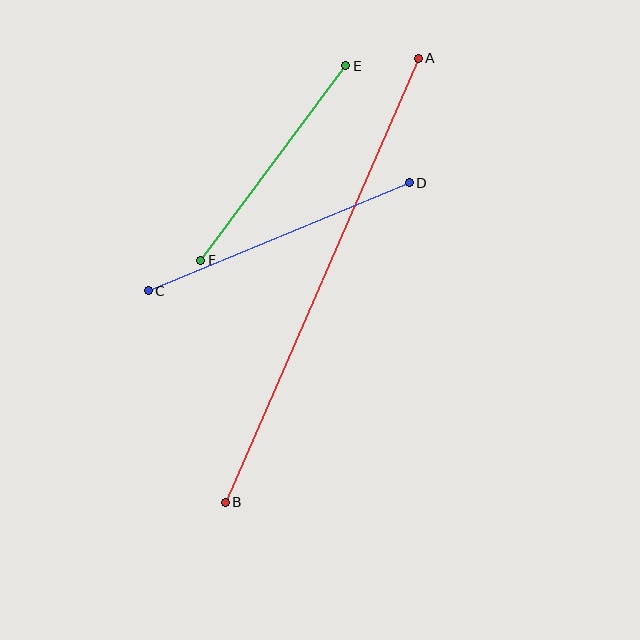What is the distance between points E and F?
The distance is approximately 243 pixels.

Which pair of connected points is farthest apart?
Points A and B are farthest apart.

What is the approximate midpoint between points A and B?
The midpoint is at approximately (322, 280) pixels.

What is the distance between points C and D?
The distance is approximately 282 pixels.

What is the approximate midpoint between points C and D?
The midpoint is at approximately (279, 237) pixels.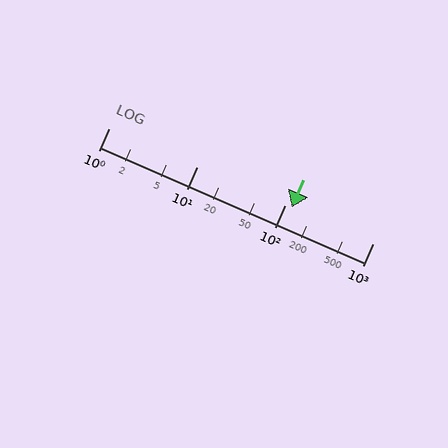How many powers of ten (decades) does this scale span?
The scale spans 3 decades, from 1 to 1000.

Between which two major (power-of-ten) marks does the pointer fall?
The pointer is between 100 and 1000.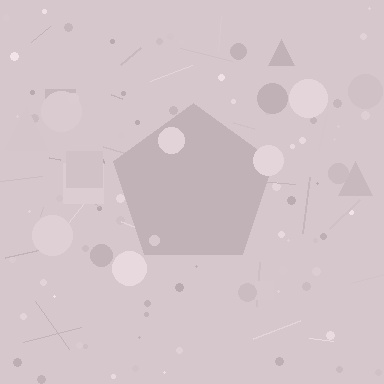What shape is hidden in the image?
A pentagon is hidden in the image.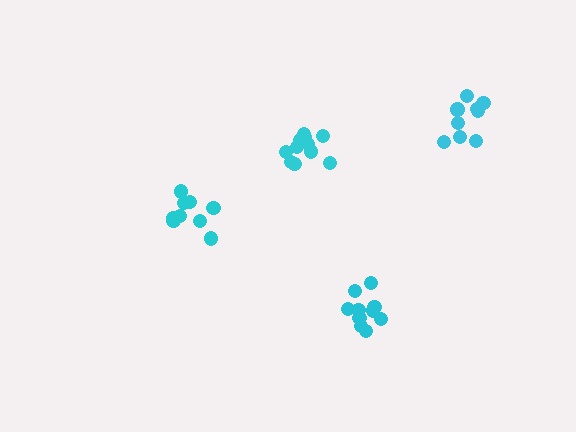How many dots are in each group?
Group 1: 12 dots, Group 2: 10 dots, Group 3: 9 dots, Group 4: 9 dots (40 total).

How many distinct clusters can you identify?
There are 4 distinct clusters.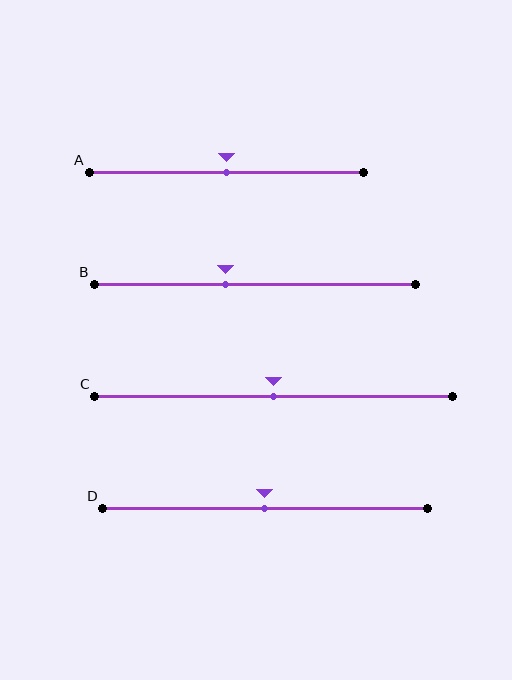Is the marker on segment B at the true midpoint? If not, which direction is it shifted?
No, the marker on segment B is shifted to the left by about 9% of the segment length.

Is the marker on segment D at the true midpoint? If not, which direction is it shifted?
Yes, the marker on segment D is at the true midpoint.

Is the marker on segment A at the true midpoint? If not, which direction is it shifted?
Yes, the marker on segment A is at the true midpoint.